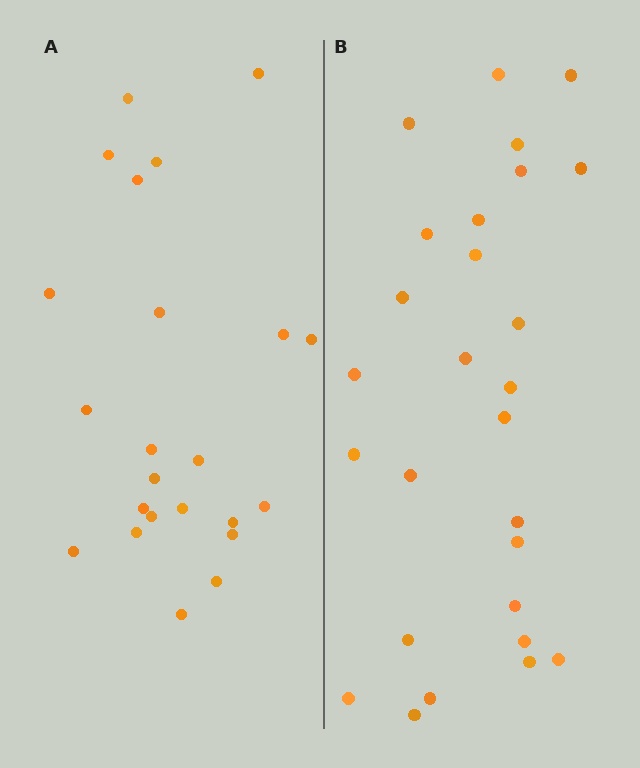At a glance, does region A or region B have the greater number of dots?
Region B (the right region) has more dots.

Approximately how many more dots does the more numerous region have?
Region B has about 4 more dots than region A.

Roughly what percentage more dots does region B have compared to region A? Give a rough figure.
About 15% more.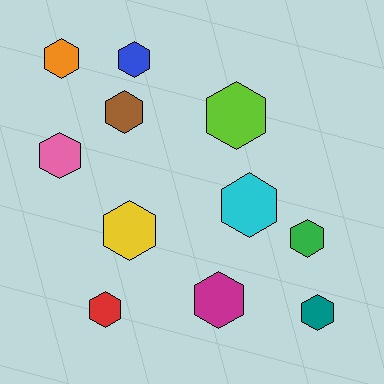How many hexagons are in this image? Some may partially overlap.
There are 11 hexagons.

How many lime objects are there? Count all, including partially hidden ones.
There is 1 lime object.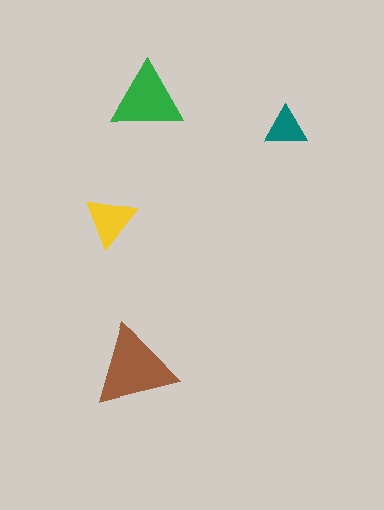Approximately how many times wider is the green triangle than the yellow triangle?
About 1.5 times wider.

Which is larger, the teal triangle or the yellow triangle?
The yellow one.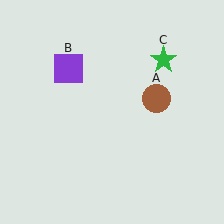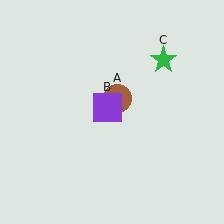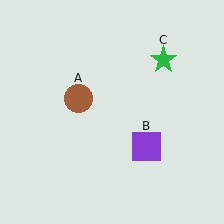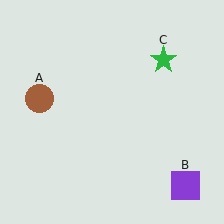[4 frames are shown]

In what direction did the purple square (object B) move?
The purple square (object B) moved down and to the right.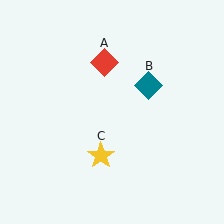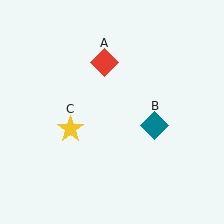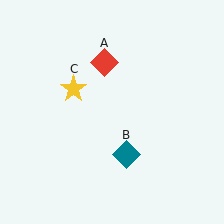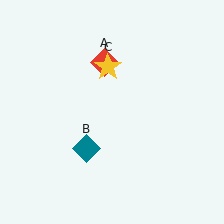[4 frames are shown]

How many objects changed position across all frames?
2 objects changed position: teal diamond (object B), yellow star (object C).